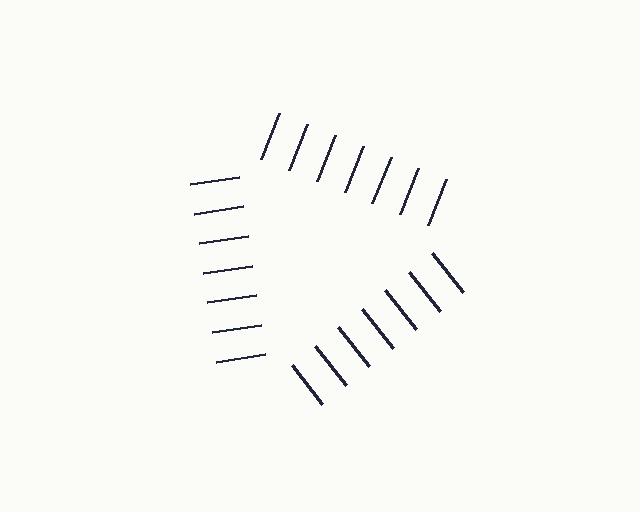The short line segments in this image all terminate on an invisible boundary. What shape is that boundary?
An illusory triangle — the line segments terminate on its edges but no continuous stroke is drawn.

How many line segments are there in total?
21 — 7 along each of the 3 edges.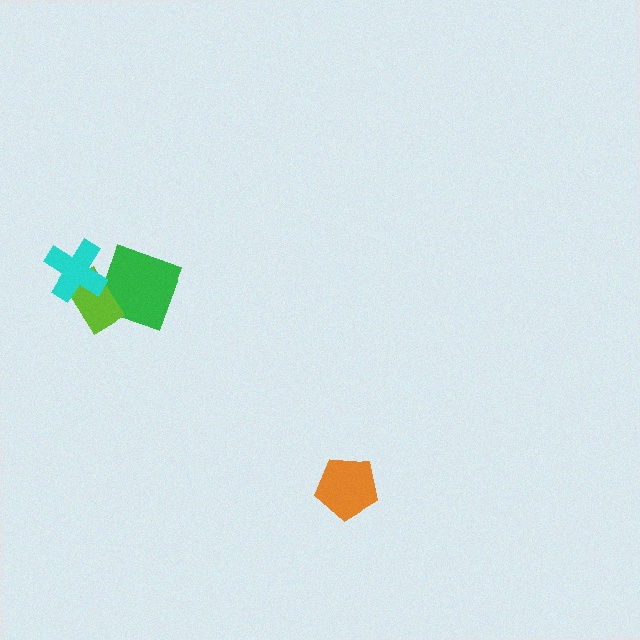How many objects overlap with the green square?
1 object overlaps with the green square.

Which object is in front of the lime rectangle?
The cyan cross is in front of the lime rectangle.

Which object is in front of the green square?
The lime rectangle is in front of the green square.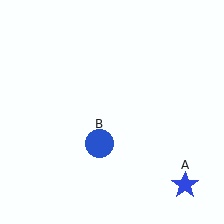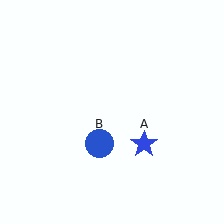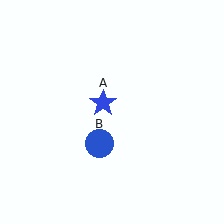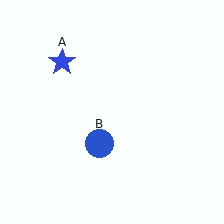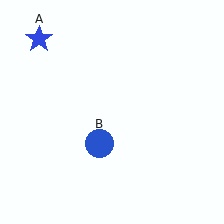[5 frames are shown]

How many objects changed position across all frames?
1 object changed position: blue star (object A).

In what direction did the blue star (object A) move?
The blue star (object A) moved up and to the left.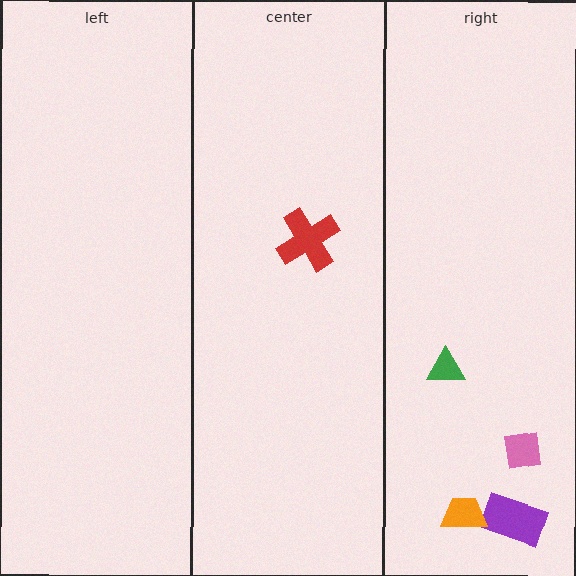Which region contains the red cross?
The center region.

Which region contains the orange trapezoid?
The right region.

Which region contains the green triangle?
The right region.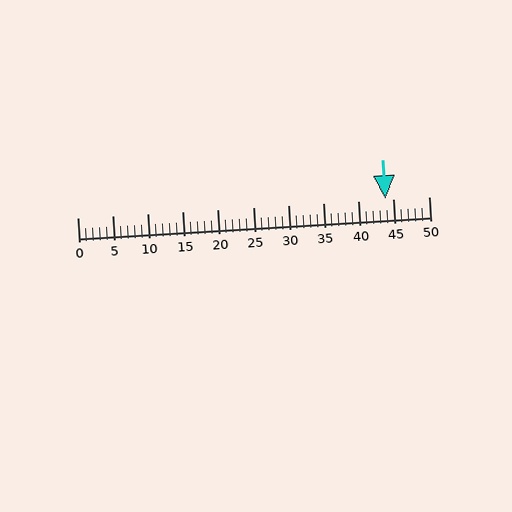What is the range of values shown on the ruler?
The ruler shows values from 0 to 50.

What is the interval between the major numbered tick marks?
The major tick marks are spaced 5 units apart.